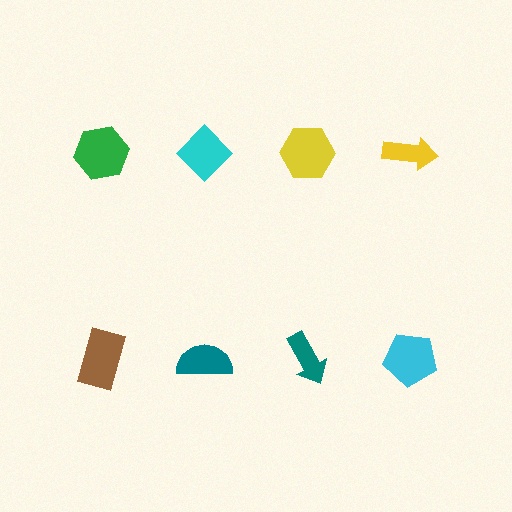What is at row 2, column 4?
A cyan pentagon.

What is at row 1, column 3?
A yellow hexagon.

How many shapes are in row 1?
4 shapes.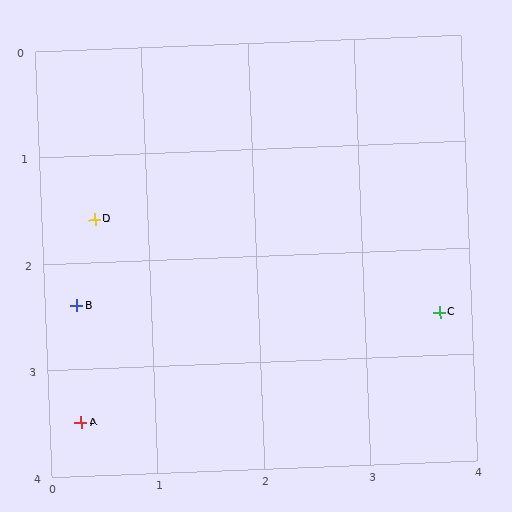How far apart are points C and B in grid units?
Points C and B are about 3.4 grid units apart.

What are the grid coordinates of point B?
Point B is at approximately (0.3, 2.4).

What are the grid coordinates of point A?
Point A is at approximately (0.3, 3.5).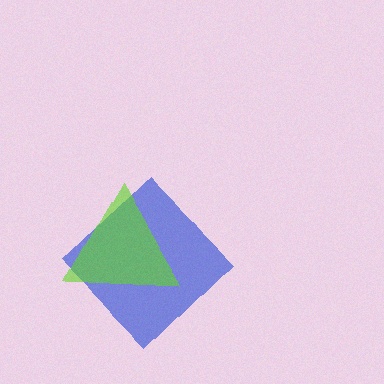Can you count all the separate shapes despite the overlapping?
Yes, there are 2 separate shapes.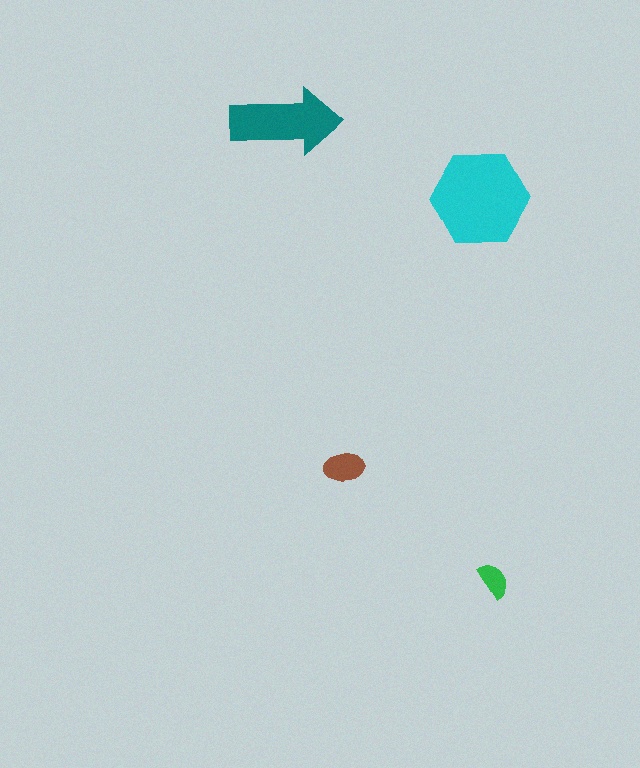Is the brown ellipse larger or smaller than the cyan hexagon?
Smaller.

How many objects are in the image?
There are 4 objects in the image.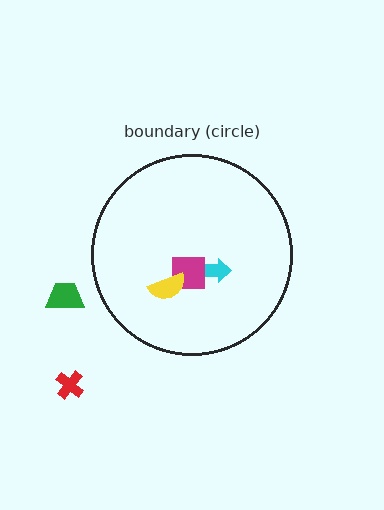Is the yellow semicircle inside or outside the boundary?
Inside.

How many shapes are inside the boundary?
3 inside, 2 outside.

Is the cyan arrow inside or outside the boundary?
Inside.